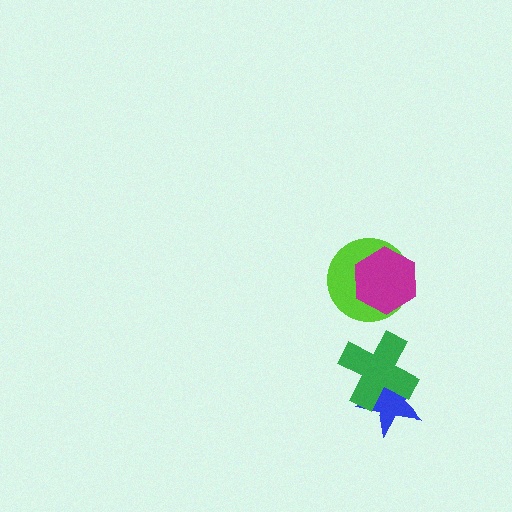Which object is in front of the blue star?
The green cross is in front of the blue star.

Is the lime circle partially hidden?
Yes, it is partially covered by another shape.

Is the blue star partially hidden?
Yes, it is partially covered by another shape.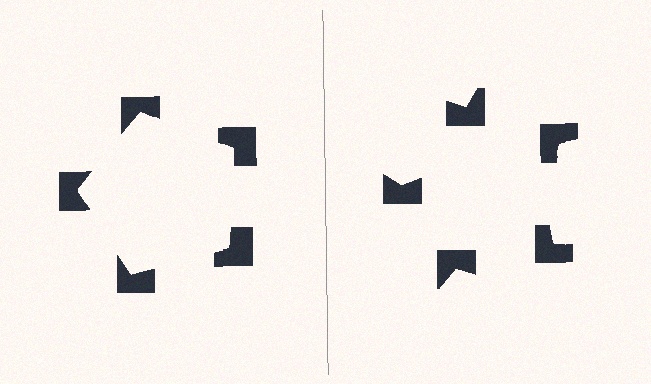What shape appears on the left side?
An illusory pentagon.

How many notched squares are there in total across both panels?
10 — 5 on each side.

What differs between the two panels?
The notched squares are positioned identically on both sides; only the wedge orientations differ. On the left they align to a pentagon; on the right they are misaligned.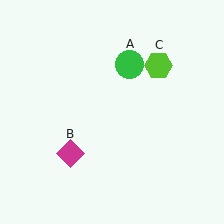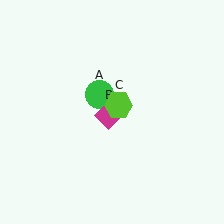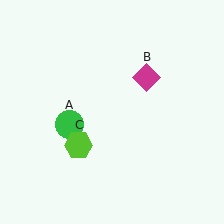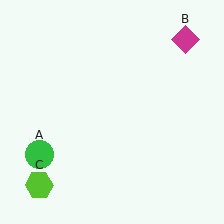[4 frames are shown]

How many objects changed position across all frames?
3 objects changed position: green circle (object A), magenta diamond (object B), lime hexagon (object C).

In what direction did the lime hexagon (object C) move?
The lime hexagon (object C) moved down and to the left.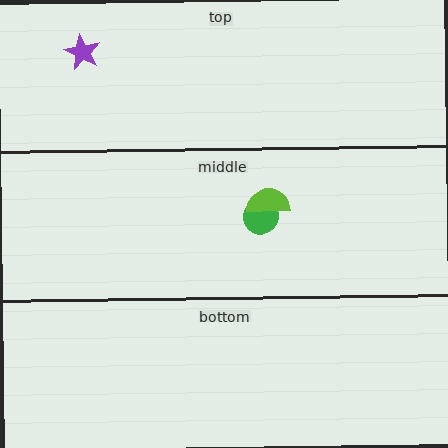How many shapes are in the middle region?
2.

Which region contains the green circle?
The middle region.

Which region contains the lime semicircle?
The middle region.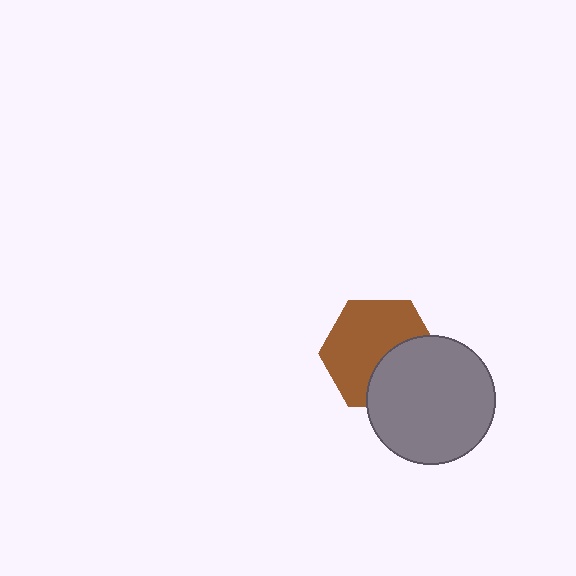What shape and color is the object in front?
The object in front is a gray circle.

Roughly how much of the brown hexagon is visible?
About half of it is visible (roughly 64%).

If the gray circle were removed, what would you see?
You would see the complete brown hexagon.